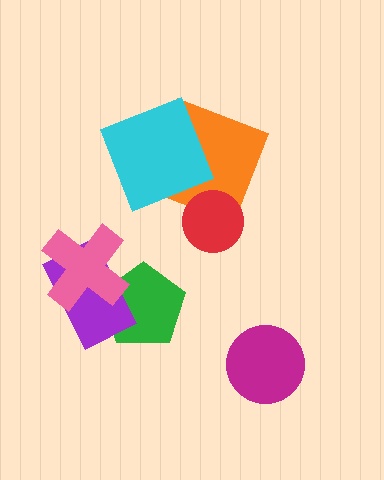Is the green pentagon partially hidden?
Yes, it is partially covered by another shape.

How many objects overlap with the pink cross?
2 objects overlap with the pink cross.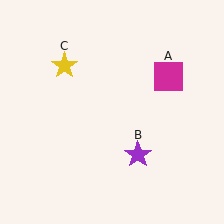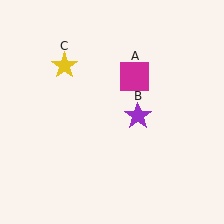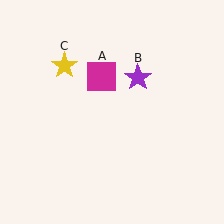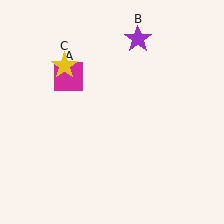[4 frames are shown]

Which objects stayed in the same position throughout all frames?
Yellow star (object C) remained stationary.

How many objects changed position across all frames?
2 objects changed position: magenta square (object A), purple star (object B).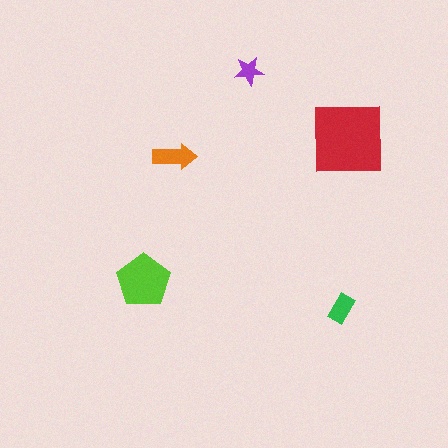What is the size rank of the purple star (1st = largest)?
5th.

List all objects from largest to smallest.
The red square, the lime pentagon, the orange arrow, the green rectangle, the purple star.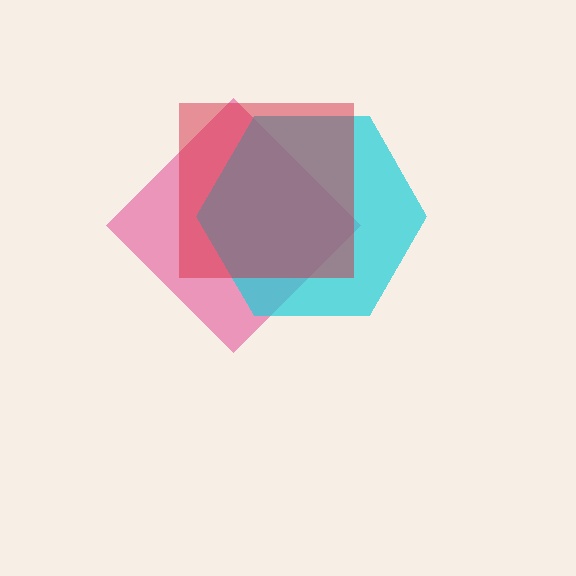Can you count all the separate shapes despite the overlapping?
Yes, there are 3 separate shapes.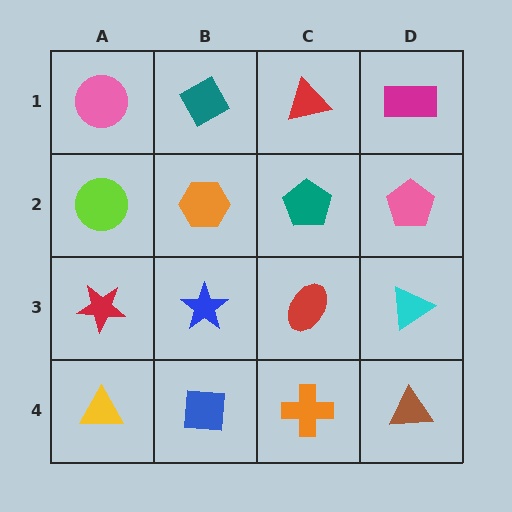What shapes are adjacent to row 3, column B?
An orange hexagon (row 2, column B), a blue square (row 4, column B), a red star (row 3, column A), a red ellipse (row 3, column C).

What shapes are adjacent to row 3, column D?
A pink pentagon (row 2, column D), a brown triangle (row 4, column D), a red ellipse (row 3, column C).